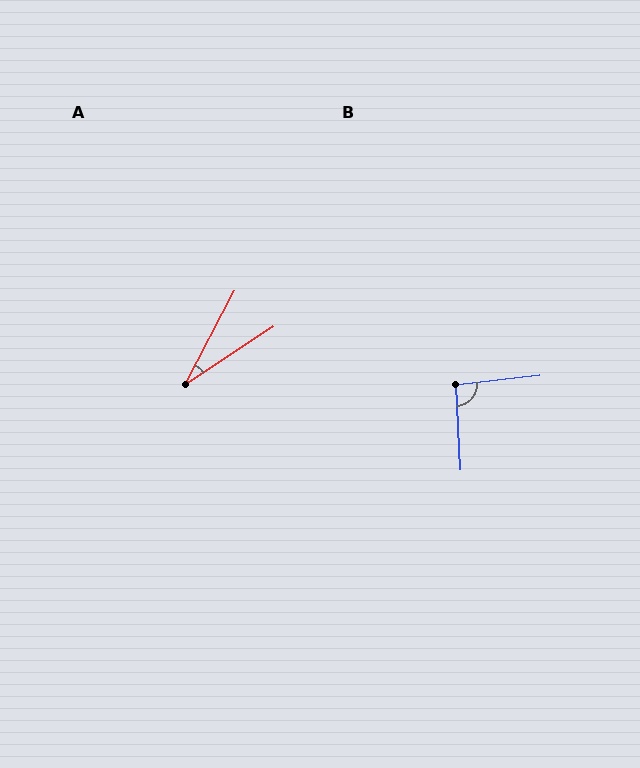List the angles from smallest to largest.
A (29°), B (93°).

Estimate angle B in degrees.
Approximately 93 degrees.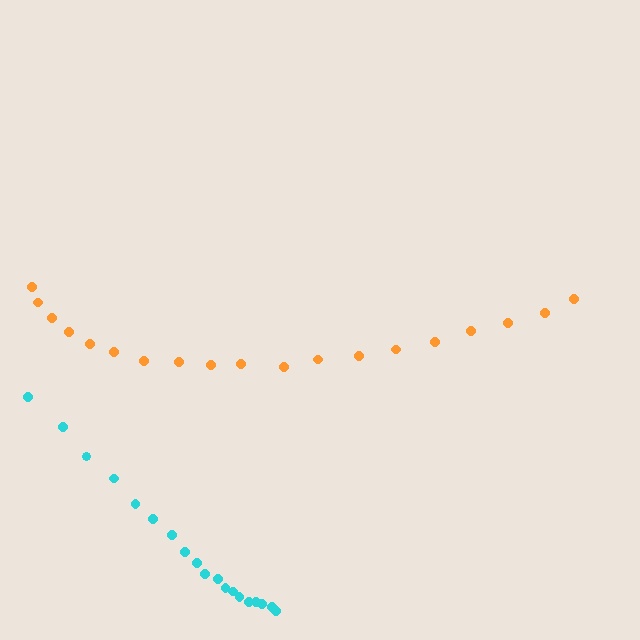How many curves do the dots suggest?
There are 2 distinct paths.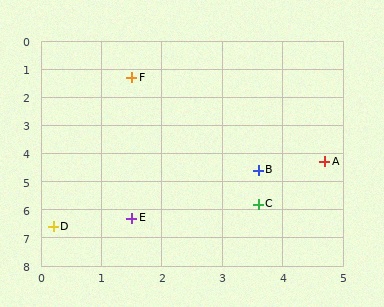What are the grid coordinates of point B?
Point B is at approximately (3.6, 4.6).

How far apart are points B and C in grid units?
Points B and C are about 1.2 grid units apart.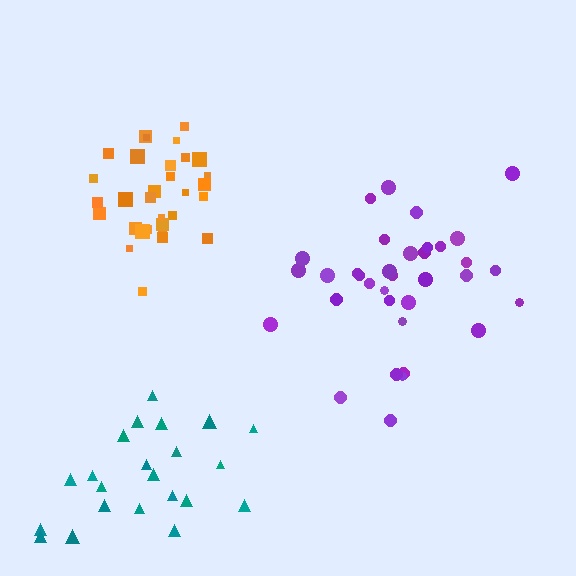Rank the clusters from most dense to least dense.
orange, purple, teal.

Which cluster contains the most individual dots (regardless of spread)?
Purple (35).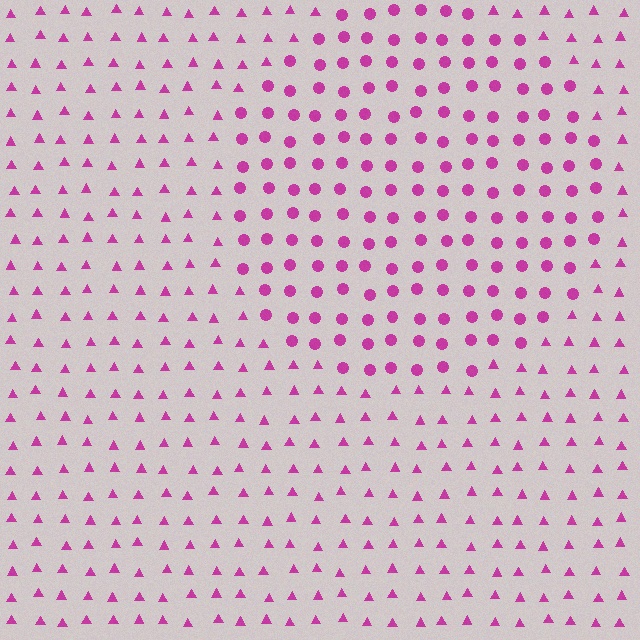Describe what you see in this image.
The image is filled with small magenta elements arranged in a uniform grid. A circle-shaped region contains circles, while the surrounding area contains triangles. The boundary is defined purely by the change in element shape.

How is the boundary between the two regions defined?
The boundary is defined by a change in element shape: circles inside vs. triangles outside. All elements share the same color and spacing.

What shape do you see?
I see a circle.